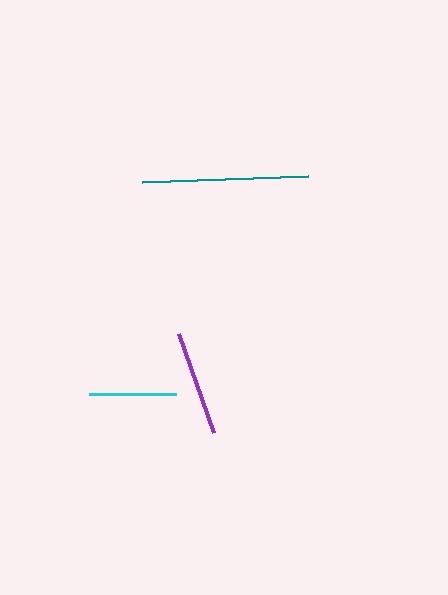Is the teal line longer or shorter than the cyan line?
The teal line is longer than the cyan line.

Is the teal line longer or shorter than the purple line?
The teal line is longer than the purple line.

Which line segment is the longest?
The teal line is the longest at approximately 166 pixels.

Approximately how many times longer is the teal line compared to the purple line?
The teal line is approximately 1.6 times the length of the purple line.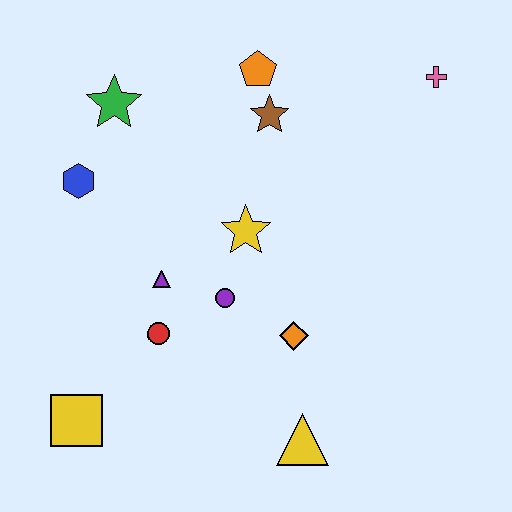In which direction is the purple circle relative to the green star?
The purple circle is below the green star.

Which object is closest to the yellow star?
The purple circle is closest to the yellow star.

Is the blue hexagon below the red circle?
No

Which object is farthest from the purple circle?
The pink cross is farthest from the purple circle.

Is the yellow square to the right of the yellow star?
No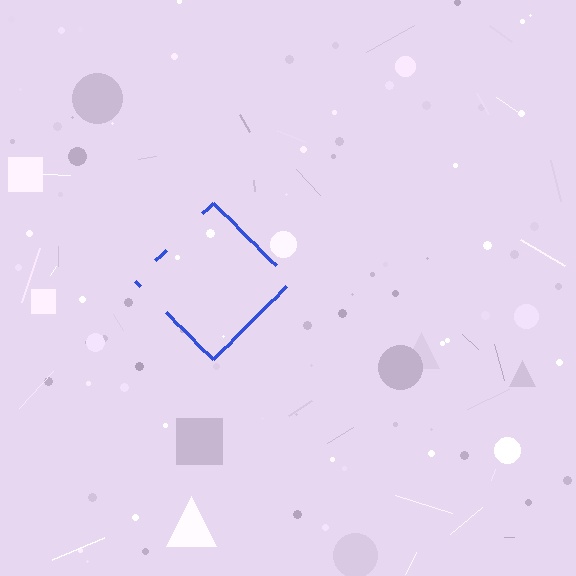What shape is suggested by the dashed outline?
The dashed outline suggests a diamond.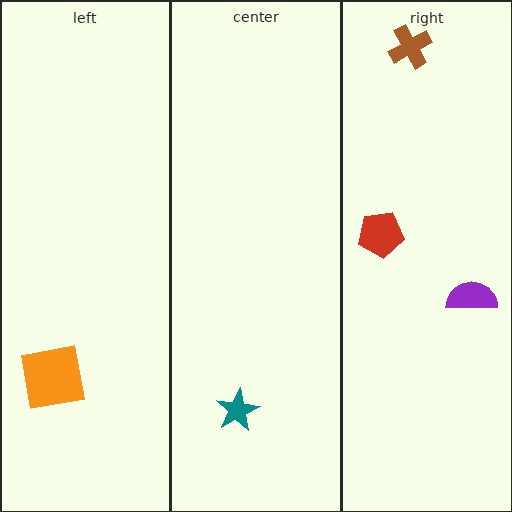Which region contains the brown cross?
The right region.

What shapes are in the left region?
The orange square.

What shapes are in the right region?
The purple semicircle, the brown cross, the red pentagon.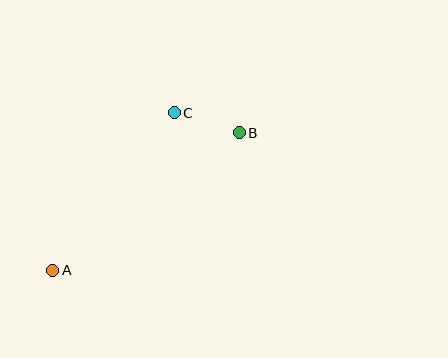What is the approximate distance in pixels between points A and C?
The distance between A and C is approximately 199 pixels.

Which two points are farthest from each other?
Points A and B are farthest from each other.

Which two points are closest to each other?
Points B and C are closest to each other.